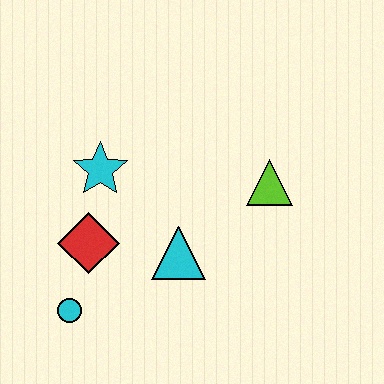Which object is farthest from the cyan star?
The lime triangle is farthest from the cyan star.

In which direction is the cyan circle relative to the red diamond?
The cyan circle is below the red diamond.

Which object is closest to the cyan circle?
The red diamond is closest to the cyan circle.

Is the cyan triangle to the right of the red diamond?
Yes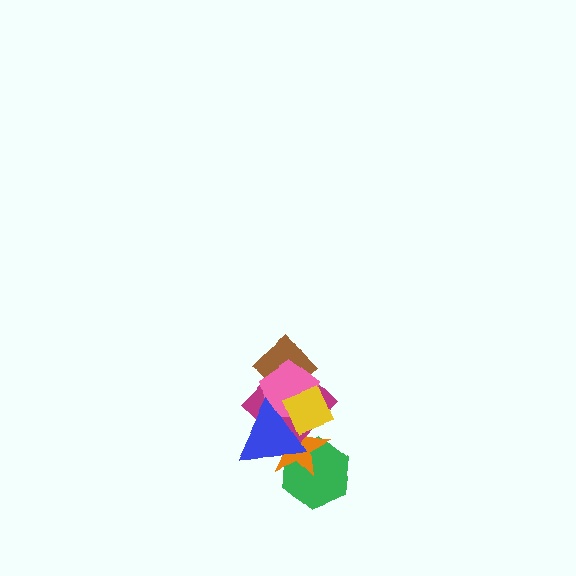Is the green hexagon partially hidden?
Yes, it is partially covered by another shape.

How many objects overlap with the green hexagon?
3 objects overlap with the green hexagon.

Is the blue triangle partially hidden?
Yes, it is partially covered by another shape.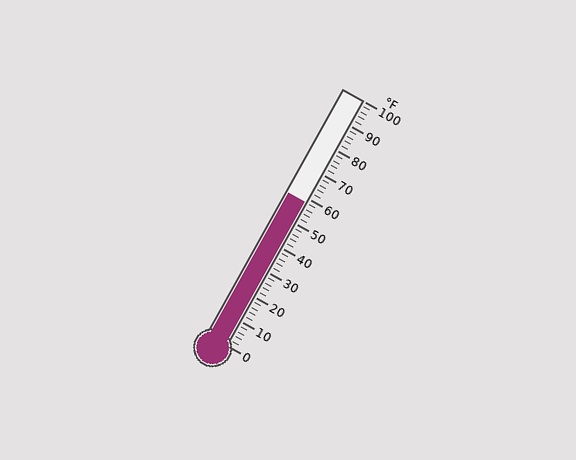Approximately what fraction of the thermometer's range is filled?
The thermometer is filled to approximately 60% of its range.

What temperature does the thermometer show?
The thermometer shows approximately 58°F.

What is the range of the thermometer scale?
The thermometer scale ranges from 0°F to 100°F.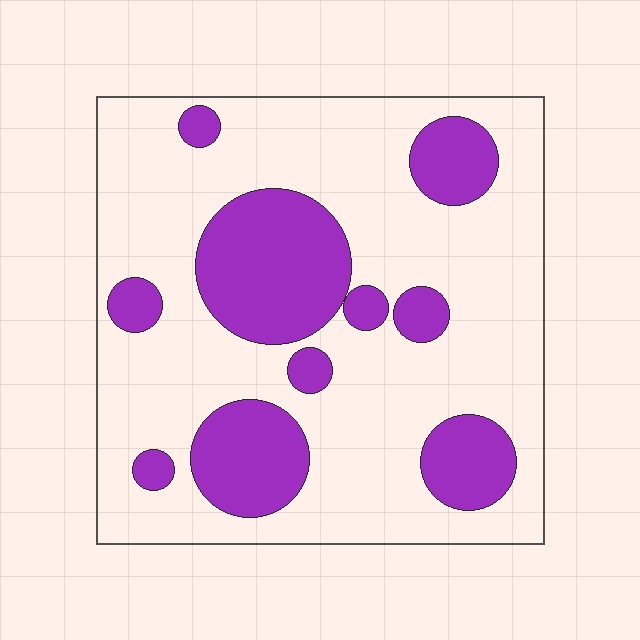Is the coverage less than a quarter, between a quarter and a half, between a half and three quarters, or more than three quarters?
Between a quarter and a half.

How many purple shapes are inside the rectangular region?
10.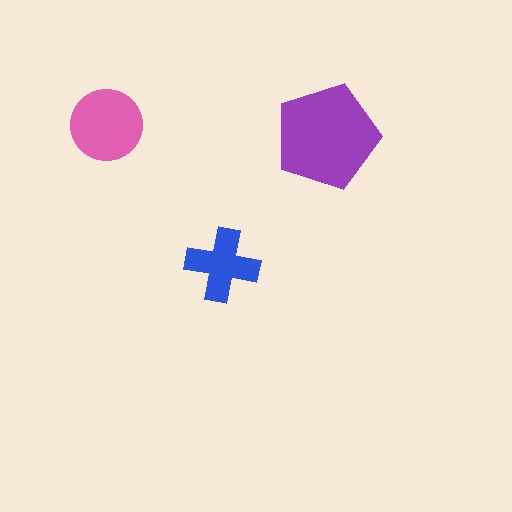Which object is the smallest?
The blue cross.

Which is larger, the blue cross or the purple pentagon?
The purple pentagon.